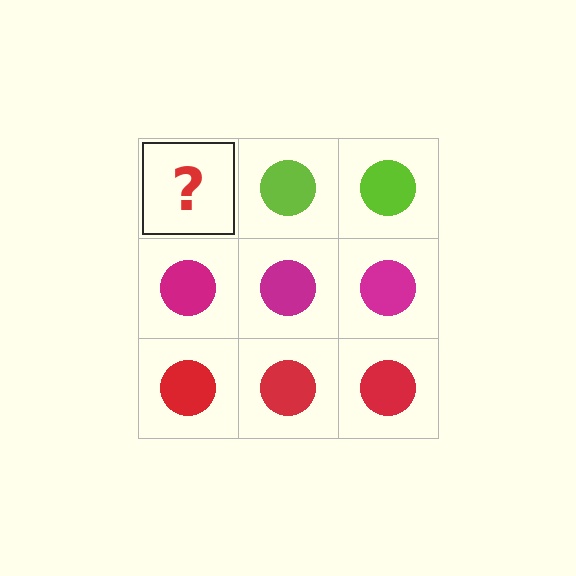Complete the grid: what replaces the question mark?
The question mark should be replaced with a lime circle.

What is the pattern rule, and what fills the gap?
The rule is that each row has a consistent color. The gap should be filled with a lime circle.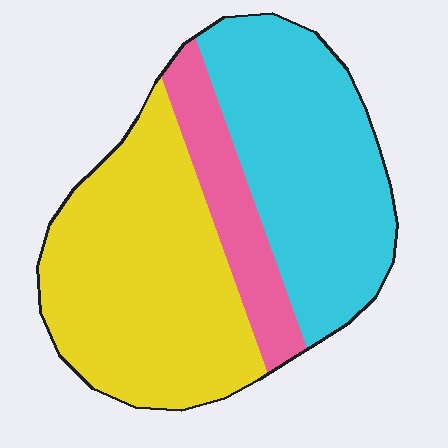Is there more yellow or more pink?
Yellow.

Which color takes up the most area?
Yellow, at roughly 45%.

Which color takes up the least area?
Pink, at roughly 15%.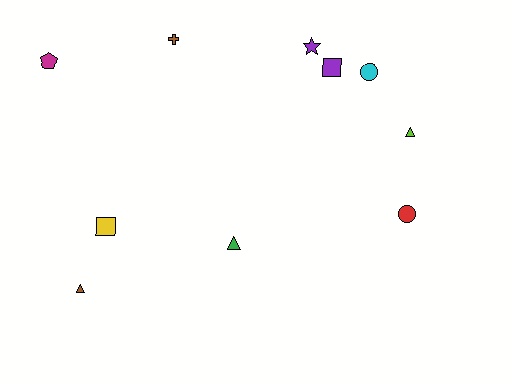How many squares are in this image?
There are 2 squares.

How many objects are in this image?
There are 10 objects.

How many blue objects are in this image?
There are no blue objects.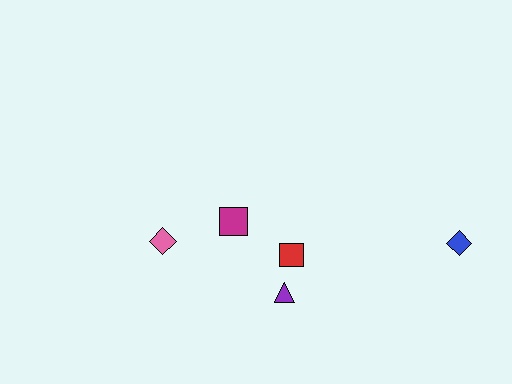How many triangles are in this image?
There is 1 triangle.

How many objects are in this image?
There are 5 objects.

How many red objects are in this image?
There is 1 red object.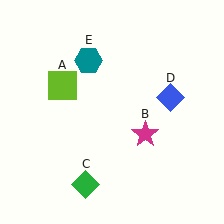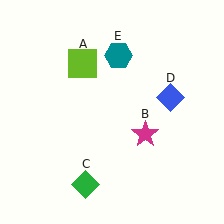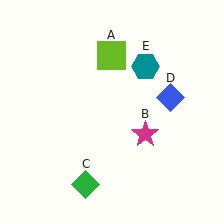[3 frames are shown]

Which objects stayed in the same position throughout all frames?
Magenta star (object B) and green diamond (object C) and blue diamond (object D) remained stationary.